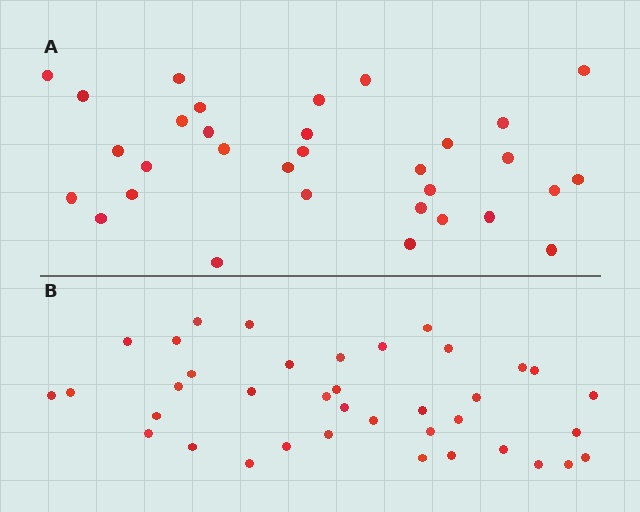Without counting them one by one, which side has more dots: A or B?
Region B (the bottom region) has more dots.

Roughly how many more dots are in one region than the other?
Region B has about 6 more dots than region A.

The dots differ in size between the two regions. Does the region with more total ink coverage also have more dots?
No. Region A has more total ink coverage because its dots are larger, but region B actually contains more individual dots. Total area can be misleading — the number of items is what matters here.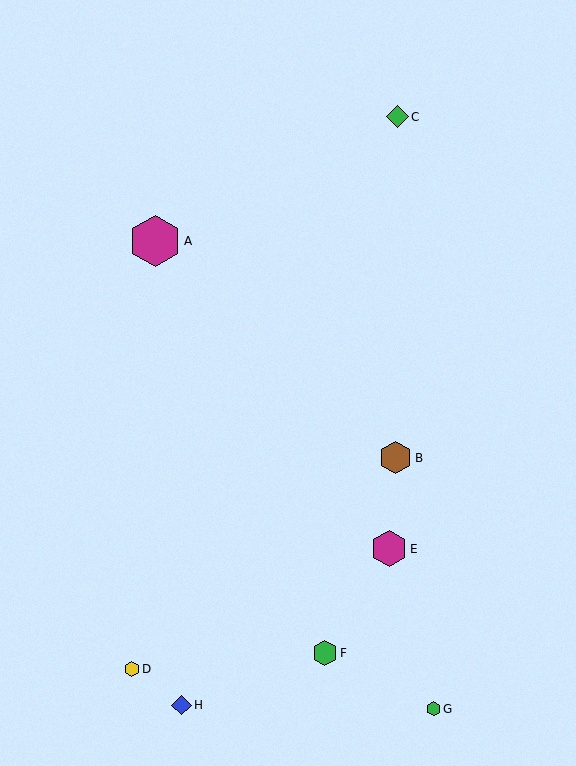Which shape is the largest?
The magenta hexagon (labeled A) is the largest.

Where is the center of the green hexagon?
The center of the green hexagon is at (433, 709).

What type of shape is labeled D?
Shape D is a yellow hexagon.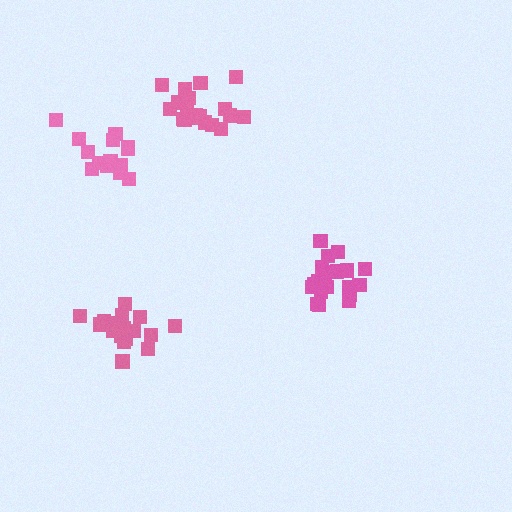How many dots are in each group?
Group 1: 20 dots, Group 2: 17 dots, Group 3: 15 dots, Group 4: 19 dots (71 total).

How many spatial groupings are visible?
There are 4 spatial groupings.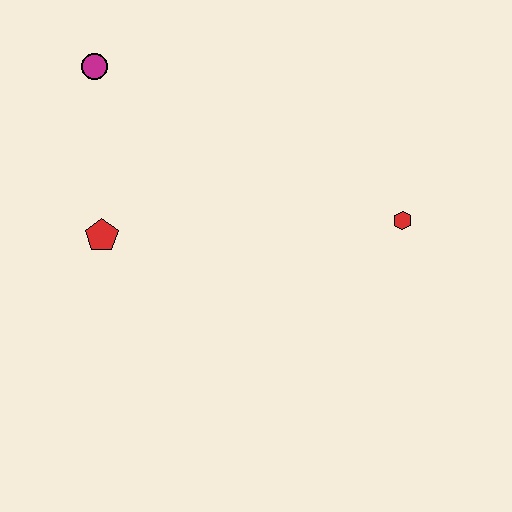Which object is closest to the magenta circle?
The red pentagon is closest to the magenta circle.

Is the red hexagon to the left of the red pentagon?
No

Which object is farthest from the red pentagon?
The red hexagon is farthest from the red pentagon.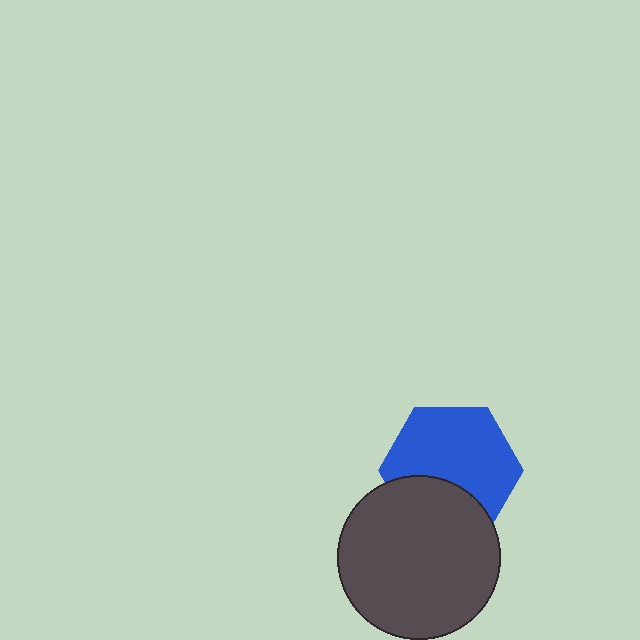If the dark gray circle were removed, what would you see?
You would see the complete blue hexagon.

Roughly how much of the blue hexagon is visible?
Most of it is visible (roughly 68%).